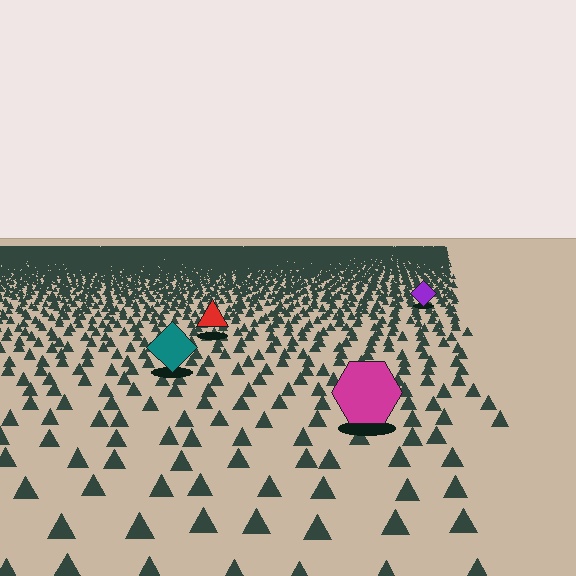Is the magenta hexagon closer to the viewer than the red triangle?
Yes. The magenta hexagon is closer — you can tell from the texture gradient: the ground texture is coarser near it.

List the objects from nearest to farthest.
From nearest to farthest: the magenta hexagon, the teal diamond, the red triangle, the purple diamond.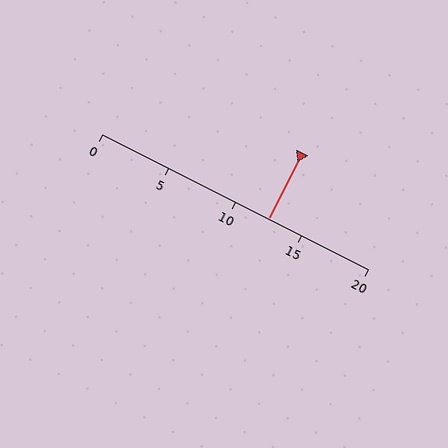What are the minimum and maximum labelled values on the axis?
The axis runs from 0 to 20.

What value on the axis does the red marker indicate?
The marker indicates approximately 12.5.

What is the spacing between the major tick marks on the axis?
The major ticks are spaced 5 apart.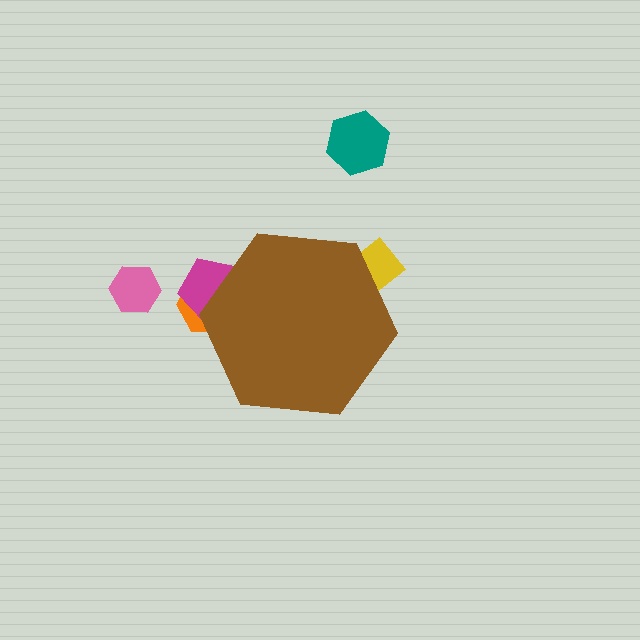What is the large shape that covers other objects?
A brown hexagon.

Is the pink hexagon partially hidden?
No, the pink hexagon is fully visible.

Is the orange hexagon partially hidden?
Yes, the orange hexagon is partially hidden behind the brown hexagon.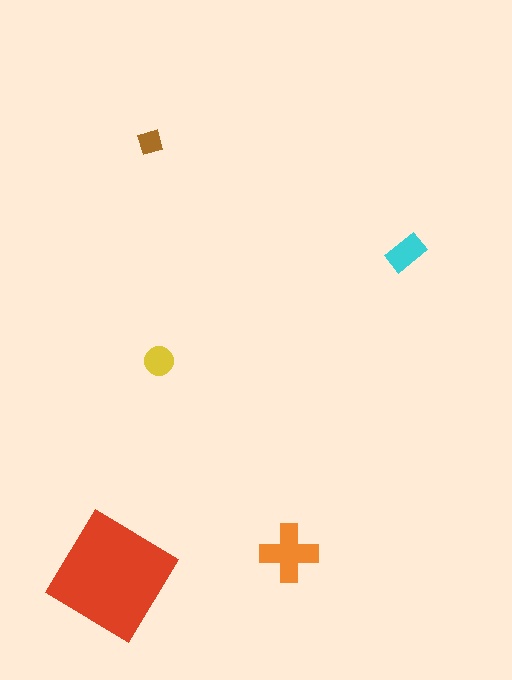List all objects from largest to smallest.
The red diamond, the orange cross, the cyan rectangle, the yellow circle, the brown diamond.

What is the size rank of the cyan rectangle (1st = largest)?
3rd.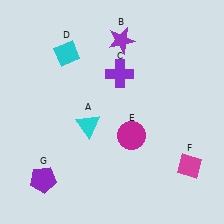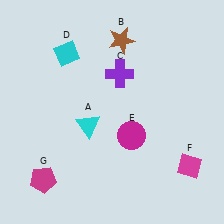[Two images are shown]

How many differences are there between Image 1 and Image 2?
There are 2 differences between the two images.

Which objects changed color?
B changed from purple to brown. G changed from purple to magenta.